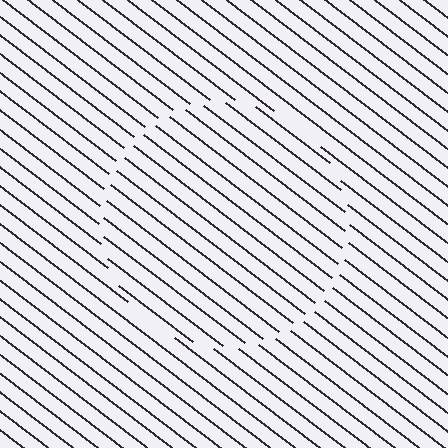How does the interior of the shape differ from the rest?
The interior of the shape contains the same grating, shifted by half a period — the contour is defined by the phase discontinuity where line-ends from the inner and outer gratings abut.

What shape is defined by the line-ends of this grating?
An illusory circle. The interior of the shape contains the same grating, shifted by half a period — the contour is defined by the phase discontinuity where line-ends from the inner and outer gratings abut.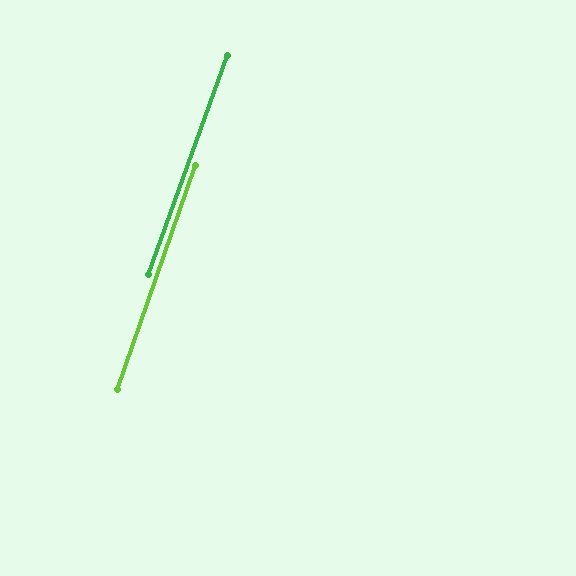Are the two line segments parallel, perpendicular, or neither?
Parallel — their directions differ by only 0.6°.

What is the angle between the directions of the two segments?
Approximately 1 degree.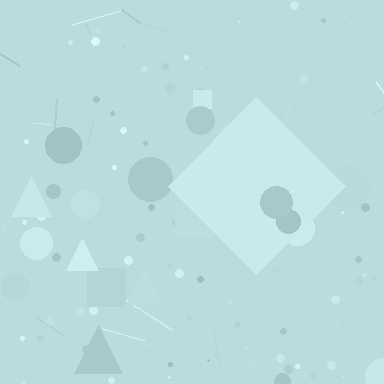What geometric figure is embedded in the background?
A diamond is embedded in the background.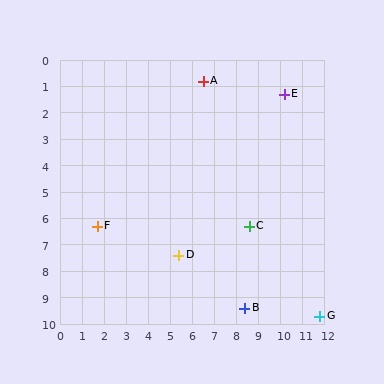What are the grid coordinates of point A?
Point A is at approximately (6.5, 0.8).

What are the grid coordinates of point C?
Point C is at approximately (8.6, 6.3).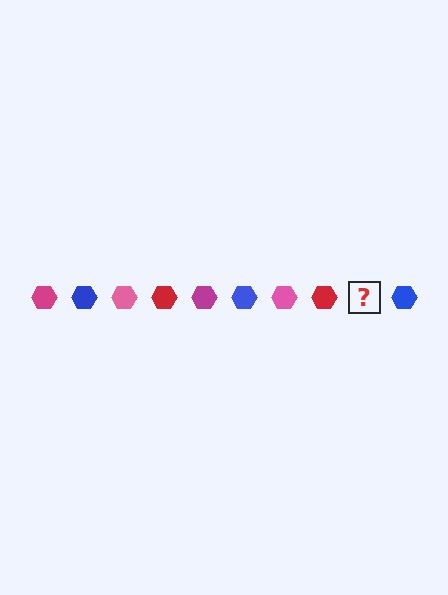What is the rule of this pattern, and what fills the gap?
The rule is that the pattern cycles through magenta, blue, pink, red hexagons. The gap should be filled with a magenta hexagon.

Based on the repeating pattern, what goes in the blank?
The blank should be a magenta hexagon.